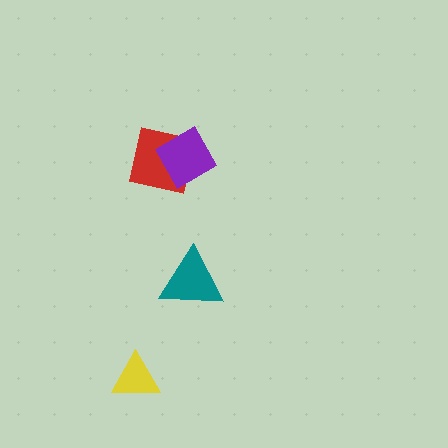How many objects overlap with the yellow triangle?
0 objects overlap with the yellow triangle.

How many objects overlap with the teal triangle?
0 objects overlap with the teal triangle.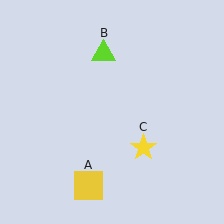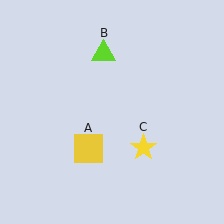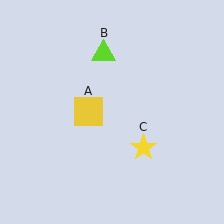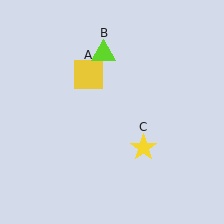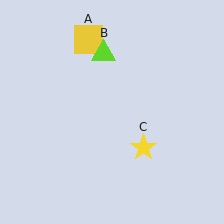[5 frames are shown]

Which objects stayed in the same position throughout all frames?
Lime triangle (object B) and yellow star (object C) remained stationary.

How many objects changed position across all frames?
1 object changed position: yellow square (object A).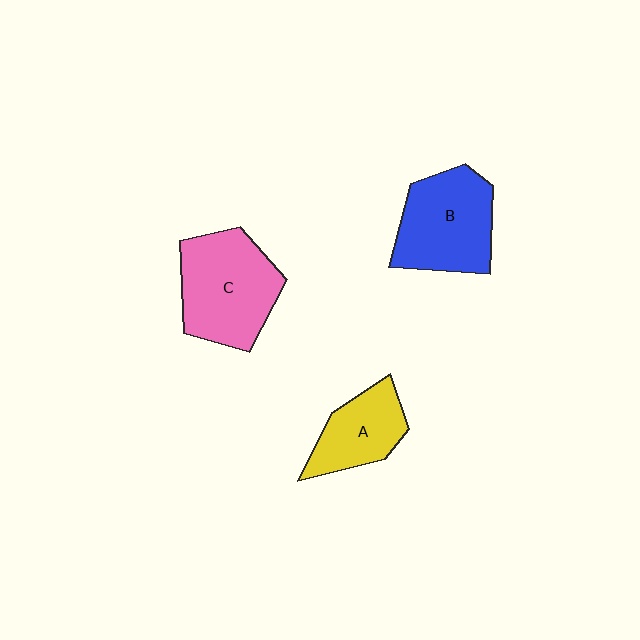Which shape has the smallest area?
Shape A (yellow).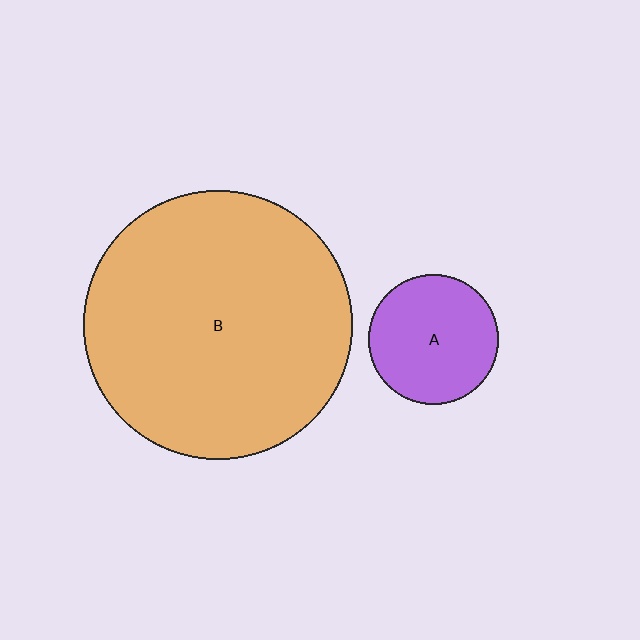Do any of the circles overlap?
No, none of the circles overlap.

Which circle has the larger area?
Circle B (orange).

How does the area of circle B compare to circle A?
Approximately 4.3 times.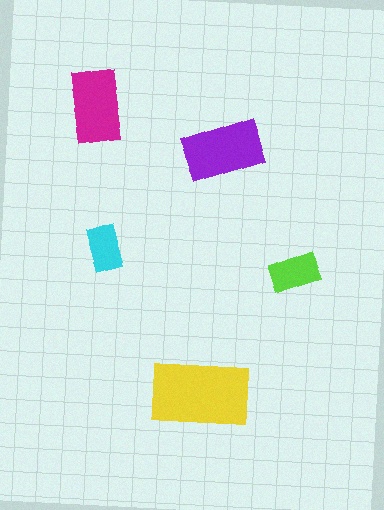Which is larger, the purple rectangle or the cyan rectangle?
The purple one.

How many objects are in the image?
There are 5 objects in the image.